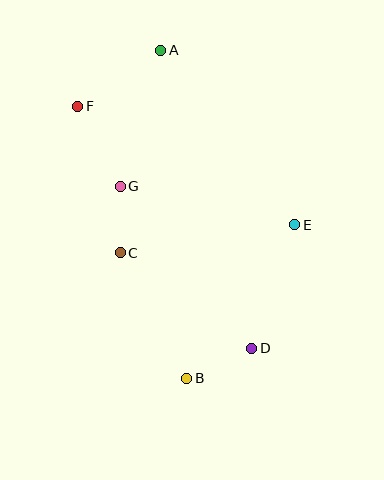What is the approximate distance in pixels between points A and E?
The distance between A and E is approximately 220 pixels.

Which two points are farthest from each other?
Points A and B are farthest from each other.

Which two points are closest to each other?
Points C and G are closest to each other.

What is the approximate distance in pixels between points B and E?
The distance between B and E is approximately 188 pixels.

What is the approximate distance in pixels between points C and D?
The distance between C and D is approximately 162 pixels.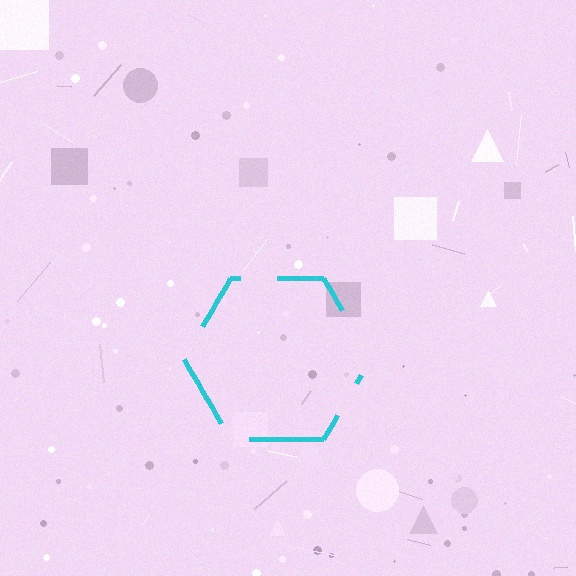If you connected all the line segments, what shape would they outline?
They would outline a hexagon.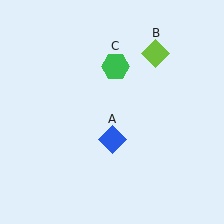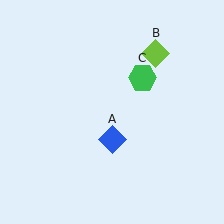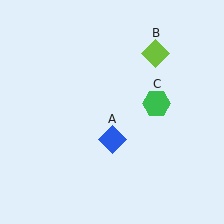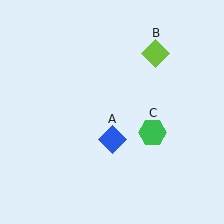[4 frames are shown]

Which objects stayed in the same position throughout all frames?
Blue diamond (object A) and lime diamond (object B) remained stationary.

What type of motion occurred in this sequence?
The green hexagon (object C) rotated clockwise around the center of the scene.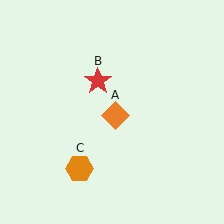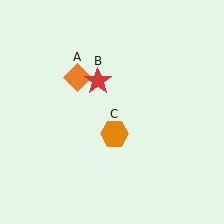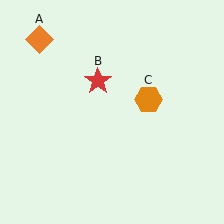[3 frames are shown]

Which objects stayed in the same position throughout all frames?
Red star (object B) remained stationary.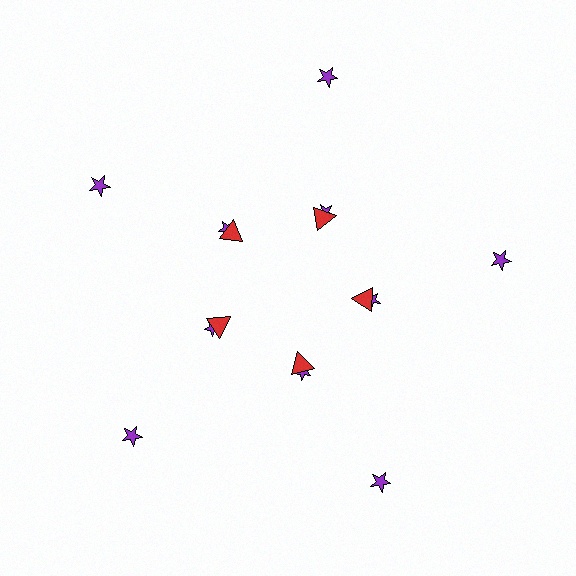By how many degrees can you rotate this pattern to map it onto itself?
The pattern maps onto itself every 72 degrees of rotation.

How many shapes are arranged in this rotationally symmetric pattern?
There are 15 shapes, arranged in 5 groups of 3.